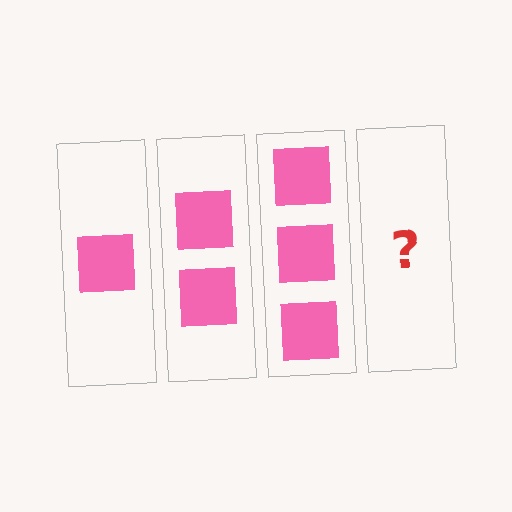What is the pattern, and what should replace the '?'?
The pattern is that each step adds one more square. The '?' should be 4 squares.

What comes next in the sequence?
The next element should be 4 squares.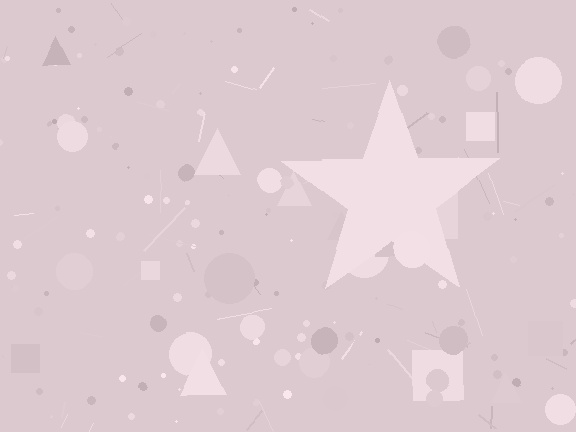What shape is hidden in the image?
A star is hidden in the image.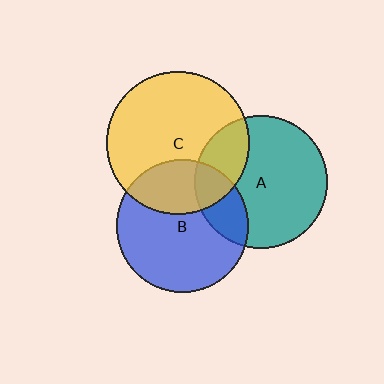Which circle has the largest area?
Circle C (yellow).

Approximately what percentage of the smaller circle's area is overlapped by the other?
Approximately 30%.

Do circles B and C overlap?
Yes.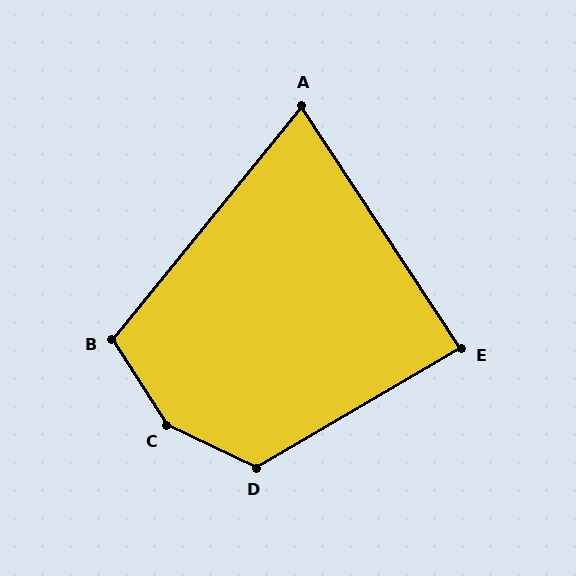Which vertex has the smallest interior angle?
A, at approximately 72 degrees.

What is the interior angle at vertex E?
Approximately 87 degrees (approximately right).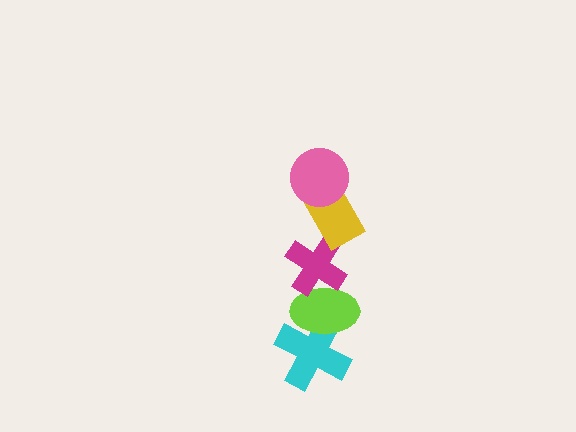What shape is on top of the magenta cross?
The yellow rectangle is on top of the magenta cross.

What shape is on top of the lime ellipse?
The magenta cross is on top of the lime ellipse.